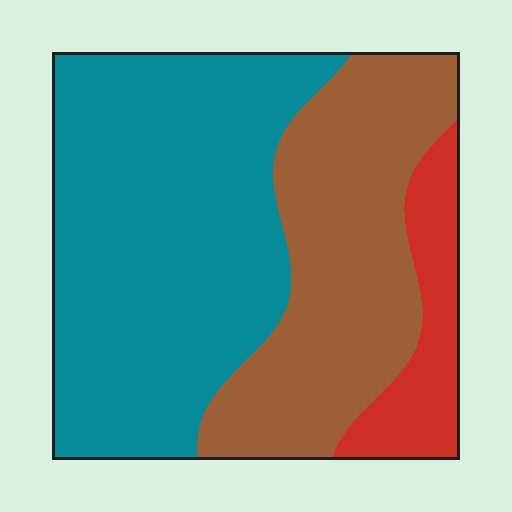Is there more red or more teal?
Teal.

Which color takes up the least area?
Red, at roughly 10%.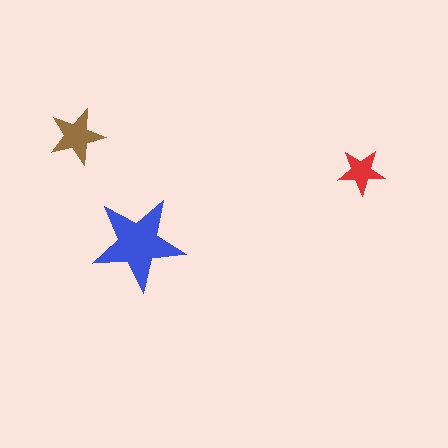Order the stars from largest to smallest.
the blue one, the brown one, the red one.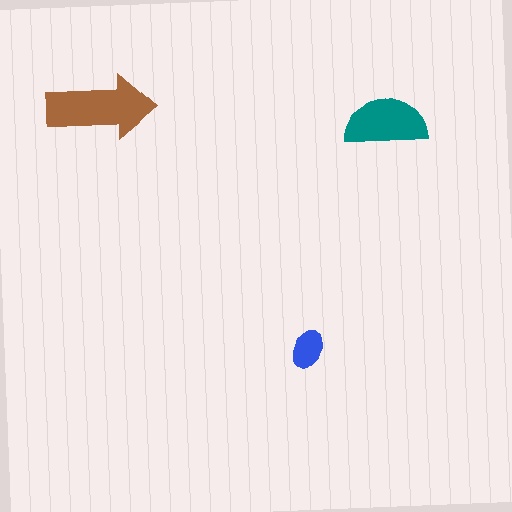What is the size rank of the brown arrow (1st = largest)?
1st.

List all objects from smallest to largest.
The blue ellipse, the teal semicircle, the brown arrow.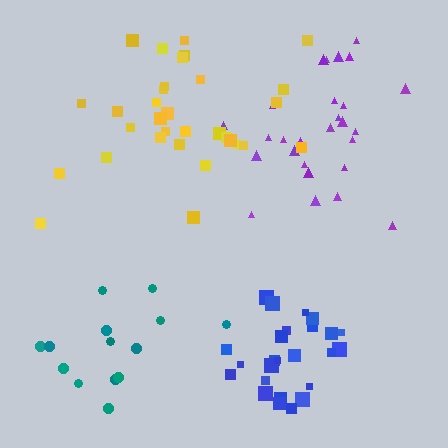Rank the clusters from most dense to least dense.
blue, purple, yellow, teal.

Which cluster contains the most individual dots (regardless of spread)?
Yellow (32).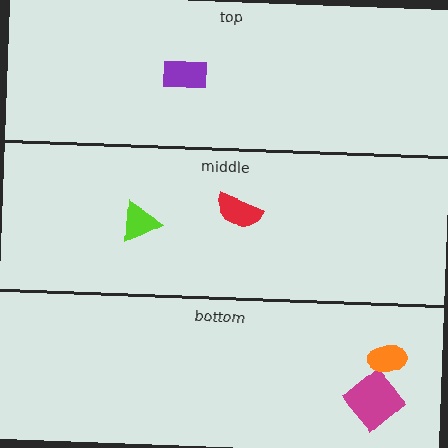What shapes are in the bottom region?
The magenta diamond, the orange ellipse.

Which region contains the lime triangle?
The middle region.